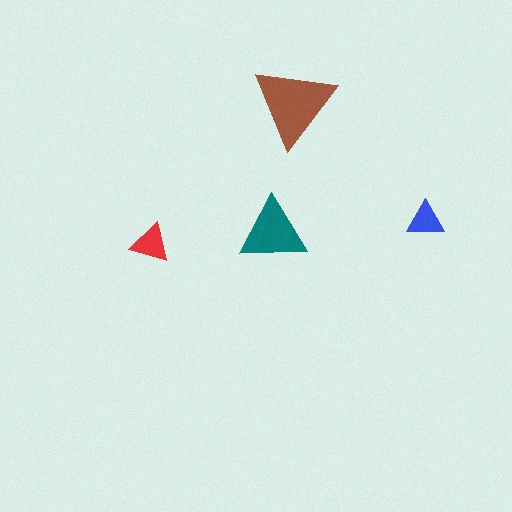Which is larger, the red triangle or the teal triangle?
The teal one.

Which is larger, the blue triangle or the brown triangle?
The brown one.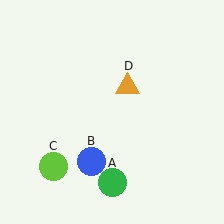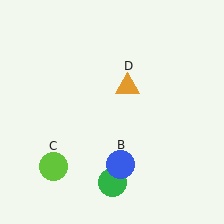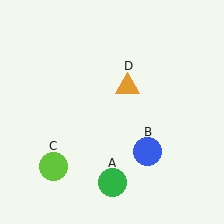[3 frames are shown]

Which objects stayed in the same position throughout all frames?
Green circle (object A) and lime circle (object C) and orange triangle (object D) remained stationary.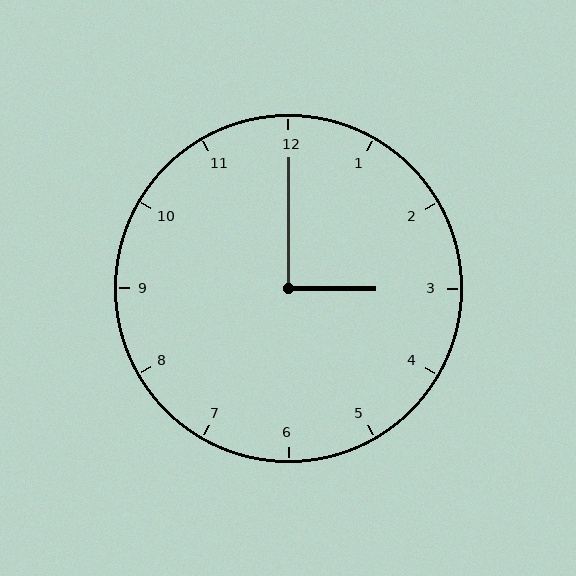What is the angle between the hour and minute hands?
Approximately 90 degrees.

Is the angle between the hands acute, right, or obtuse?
It is right.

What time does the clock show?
3:00.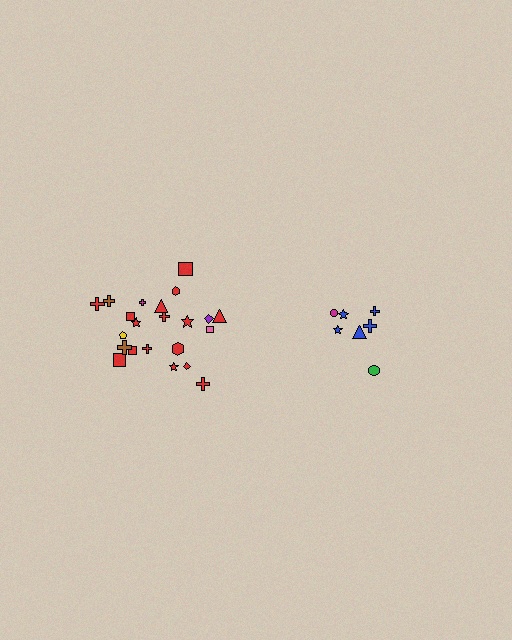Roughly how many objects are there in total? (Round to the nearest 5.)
Roughly 30 objects in total.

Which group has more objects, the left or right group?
The left group.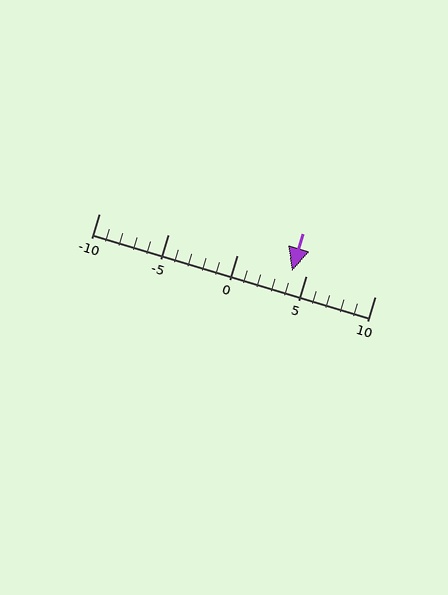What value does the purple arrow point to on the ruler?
The purple arrow points to approximately 4.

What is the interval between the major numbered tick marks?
The major tick marks are spaced 5 units apart.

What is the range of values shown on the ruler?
The ruler shows values from -10 to 10.